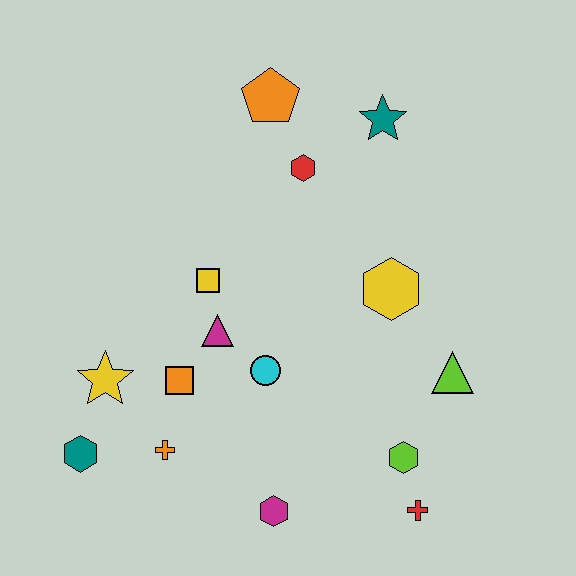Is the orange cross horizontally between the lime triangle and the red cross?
No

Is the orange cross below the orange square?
Yes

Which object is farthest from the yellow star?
The teal star is farthest from the yellow star.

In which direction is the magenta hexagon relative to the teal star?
The magenta hexagon is below the teal star.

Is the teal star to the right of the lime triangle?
No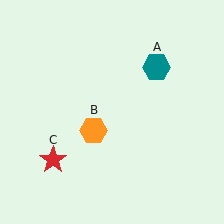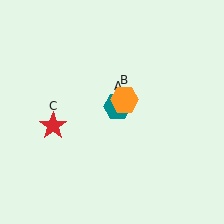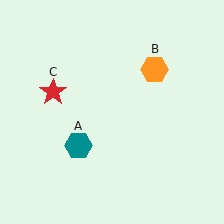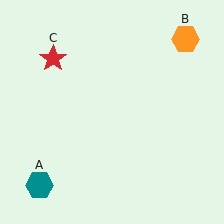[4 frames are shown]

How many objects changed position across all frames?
3 objects changed position: teal hexagon (object A), orange hexagon (object B), red star (object C).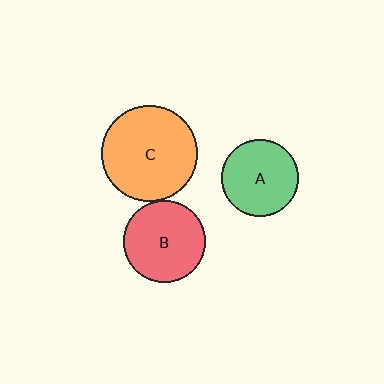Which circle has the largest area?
Circle C (orange).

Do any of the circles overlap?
No, none of the circles overlap.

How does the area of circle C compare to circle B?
Approximately 1.4 times.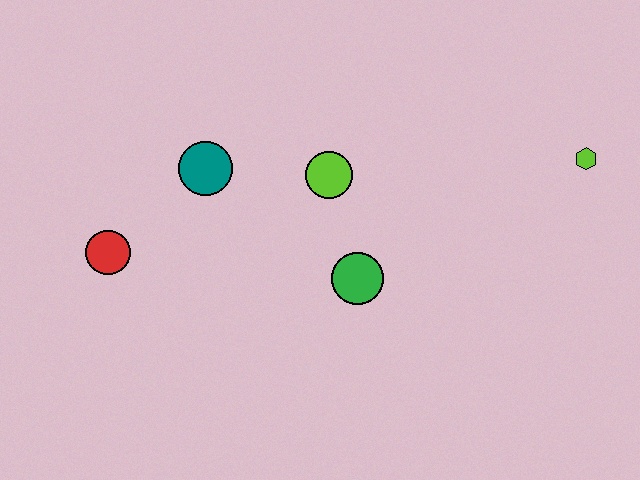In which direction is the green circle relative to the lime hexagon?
The green circle is to the left of the lime hexagon.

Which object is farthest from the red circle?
The lime hexagon is farthest from the red circle.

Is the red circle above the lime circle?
No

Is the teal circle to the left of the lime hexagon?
Yes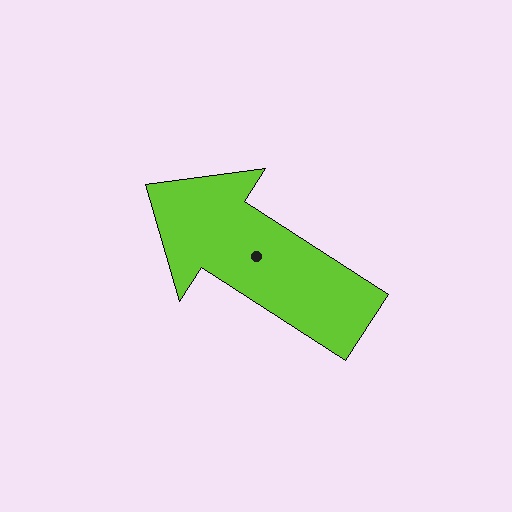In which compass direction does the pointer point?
Northwest.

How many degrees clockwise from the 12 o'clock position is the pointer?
Approximately 303 degrees.